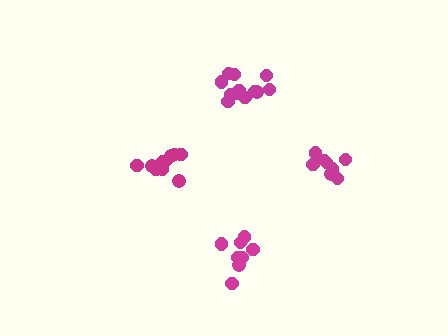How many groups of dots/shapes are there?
There are 4 groups.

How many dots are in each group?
Group 1: 8 dots, Group 2: 12 dots, Group 3: 8 dots, Group 4: 12 dots (40 total).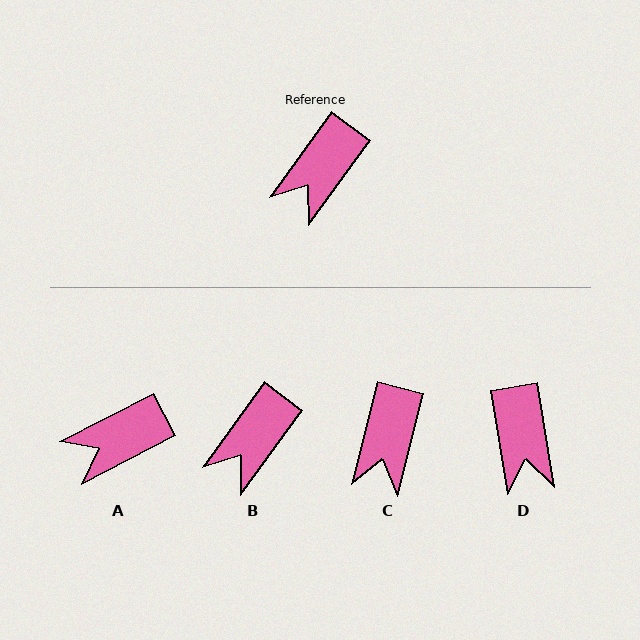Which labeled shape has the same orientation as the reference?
B.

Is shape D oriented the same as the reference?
No, it is off by about 46 degrees.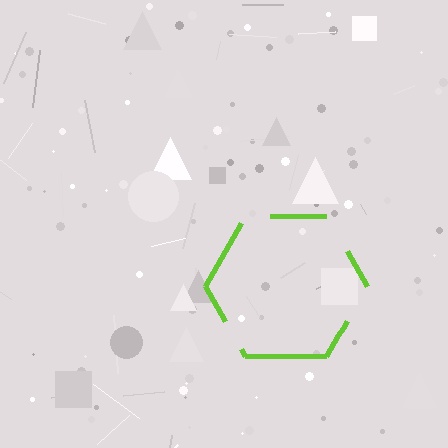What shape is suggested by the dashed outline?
The dashed outline suggests a hexagon.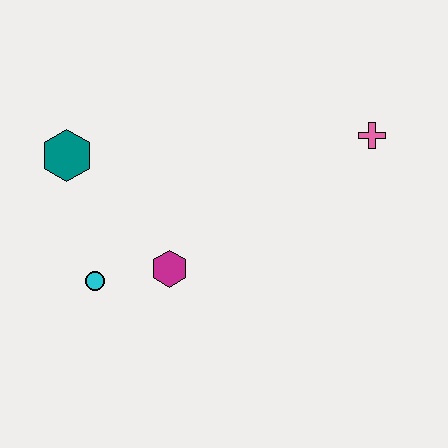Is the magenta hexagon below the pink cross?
Yes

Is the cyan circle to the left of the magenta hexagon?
Yes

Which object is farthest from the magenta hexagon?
The pink cross is farthest from the magenta hexagon.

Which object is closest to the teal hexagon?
The cyan circle is closest to the teal hexagon.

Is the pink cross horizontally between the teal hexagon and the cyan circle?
No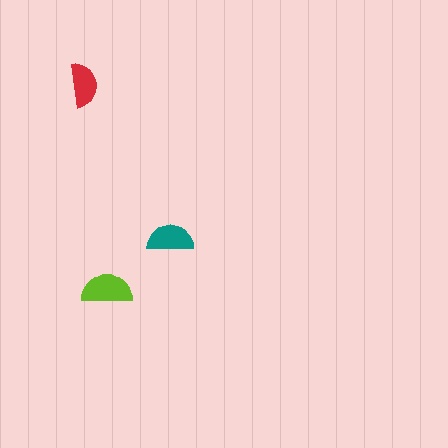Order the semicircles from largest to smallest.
the lime one, the teal one, the red one.